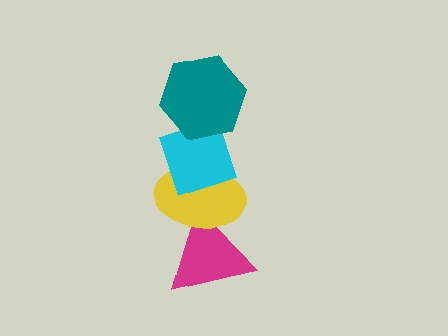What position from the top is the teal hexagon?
The teal hexagon is 1st from the top.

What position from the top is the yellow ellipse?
The yellow ellipse is 3rd from the top.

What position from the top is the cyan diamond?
The cyan diamond is 2nd from the top.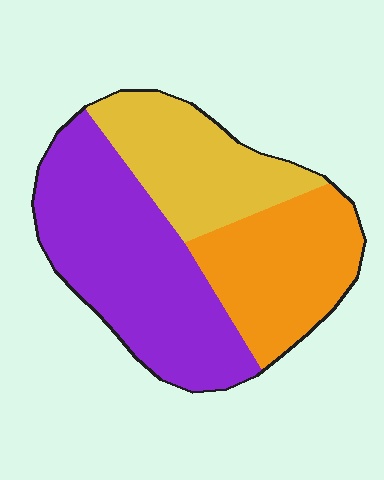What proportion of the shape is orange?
Orange takes up between a sixth and a third of the shape.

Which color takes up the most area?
Purple, at roughly 45%.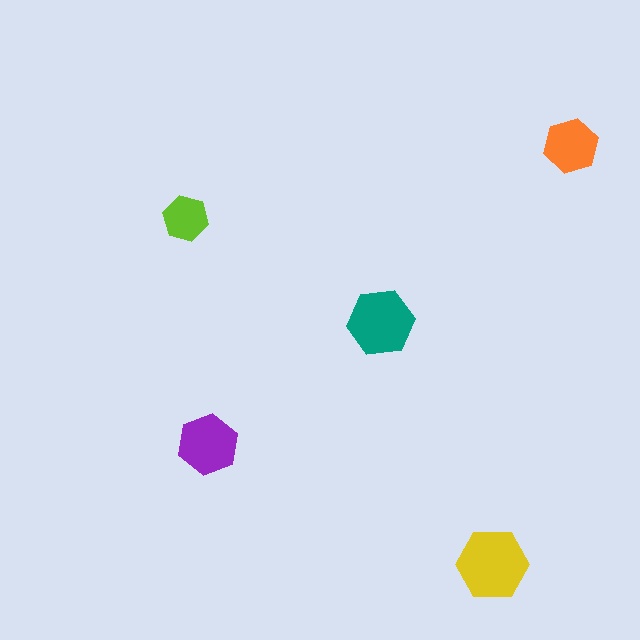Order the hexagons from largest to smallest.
the yellow one, the teal one, the purple one, the orange one, the lime one.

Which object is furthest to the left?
The lime hexagon is leftmost.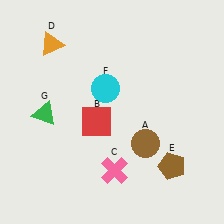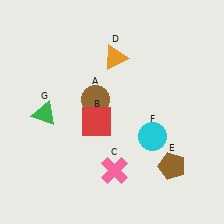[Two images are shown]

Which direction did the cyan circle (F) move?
The cyan circle (F) moved down.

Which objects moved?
The objects that moved are: the brown circle (A), the orange triangle (D), the cyan circle (F).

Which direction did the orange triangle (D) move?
The orange triangle (D) moved right.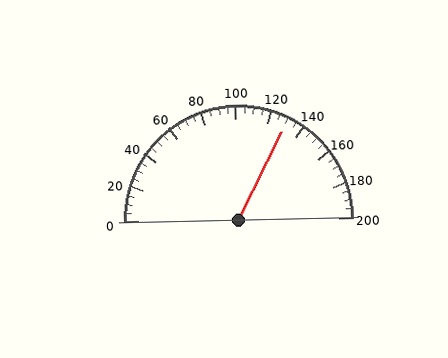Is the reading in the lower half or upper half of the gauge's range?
The reading is in the upper half of the range (0 to 200).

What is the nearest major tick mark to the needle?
The nearest major tick mark is 120.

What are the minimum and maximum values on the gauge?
The gauge ranges from 0 to 200.